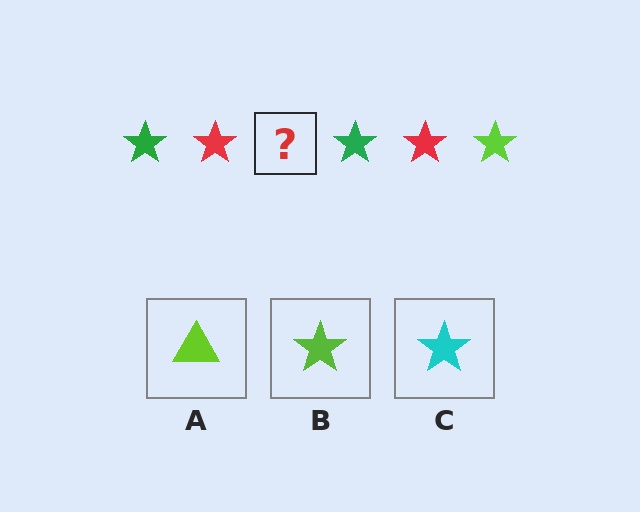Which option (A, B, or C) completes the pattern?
B.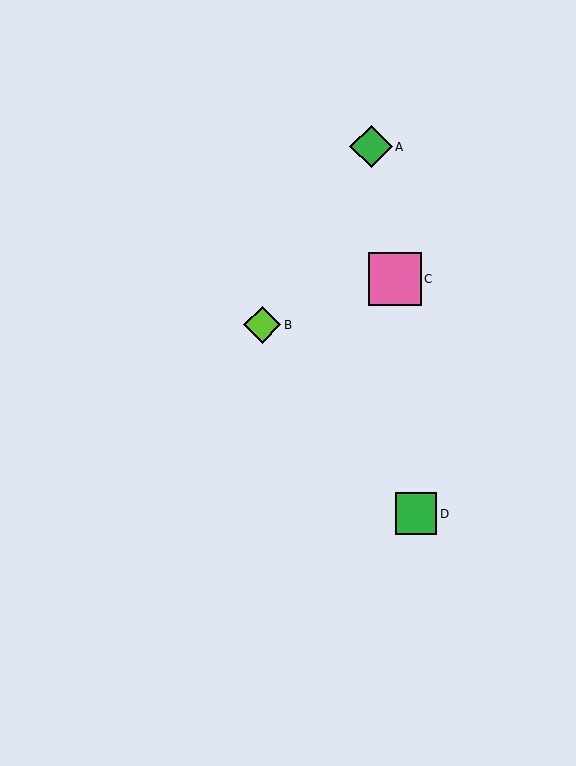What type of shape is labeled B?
Shape B is a lime diamond.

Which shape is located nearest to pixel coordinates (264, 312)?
The lime diamond (labeled B) at (262, 325) is nearest to that location.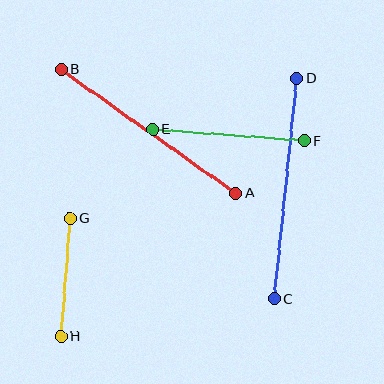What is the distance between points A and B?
The distance is approximately 214 pixels.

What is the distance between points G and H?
The distance is approximately 118 pixels.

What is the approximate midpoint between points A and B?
The midpoint is at approximately (148, 131) pixels.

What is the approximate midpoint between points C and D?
The midpoint is at approximately (285, 189) pixels.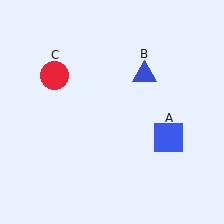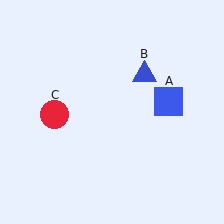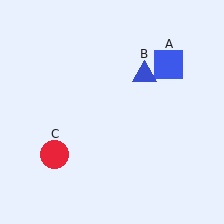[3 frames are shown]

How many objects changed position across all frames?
2 objects changed position: blue square (object A), red circle (object C).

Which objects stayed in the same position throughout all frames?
Blue triangle (object B) remained stationary.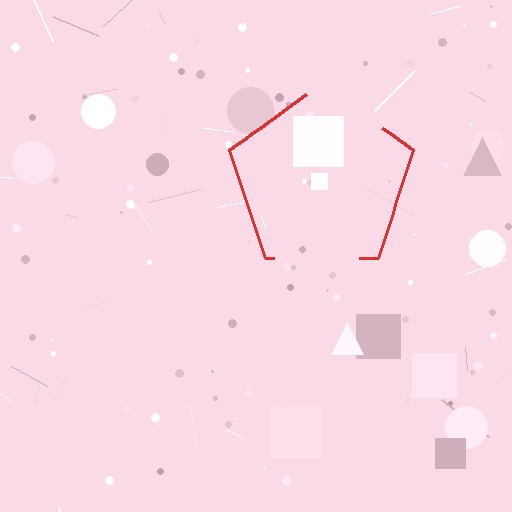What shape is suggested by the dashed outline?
The dashed outline suggests a pentagon.